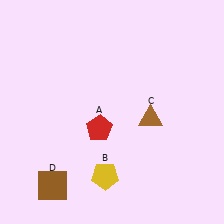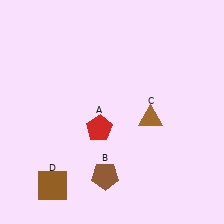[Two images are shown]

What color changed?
The pentagon (B) changed from yellow in Image 1 to brown in Image 2.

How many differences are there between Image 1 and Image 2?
There is 1 difference between the two images.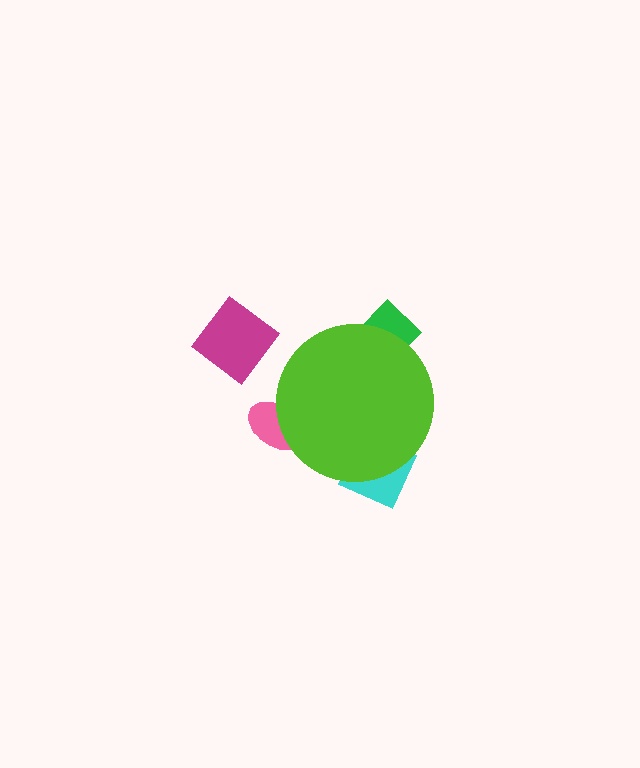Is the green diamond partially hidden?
Yes, the green diamond is partially hidden behind the lime circle.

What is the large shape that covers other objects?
A lime circle.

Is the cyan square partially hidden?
Yes, the cyan square is partially hidden behind the lime circle.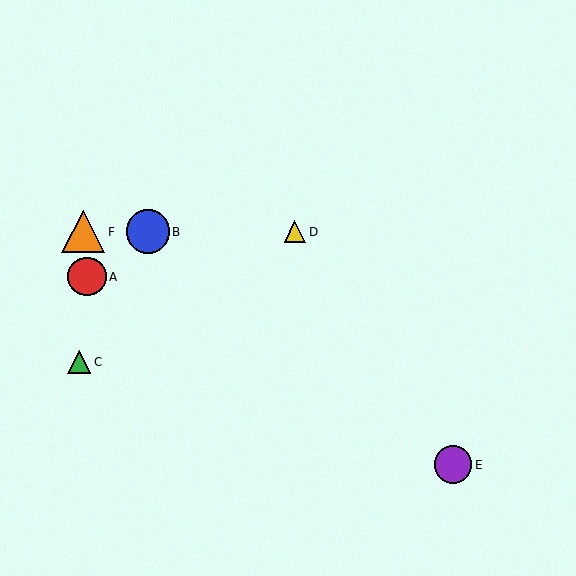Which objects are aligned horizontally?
Objects B, D, F are aligned horizontally.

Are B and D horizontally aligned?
Yes, both are at y≈232.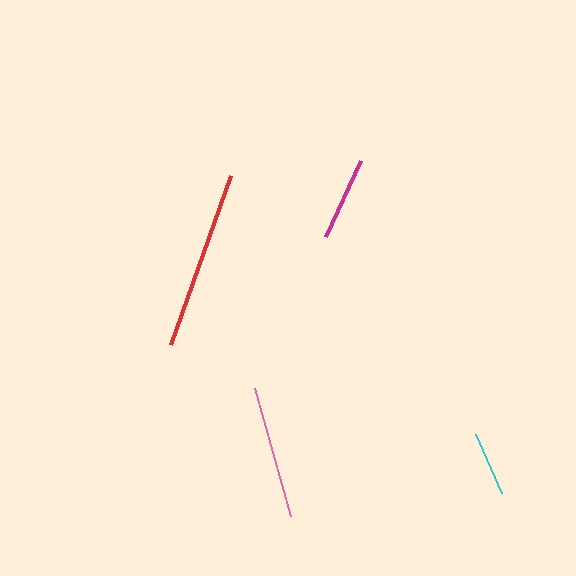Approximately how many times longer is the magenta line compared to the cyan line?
The magenta line is approximately 1.3 times the length of the cyan line.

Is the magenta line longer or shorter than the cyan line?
The magenta line is longer than the cyan line.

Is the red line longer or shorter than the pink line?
The red line is longer than the pink line.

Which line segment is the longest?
The red line is the longest at approximately 179 pixels.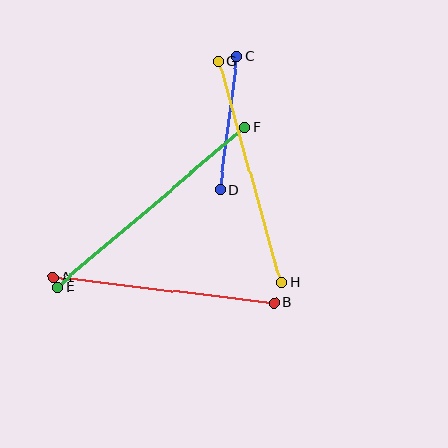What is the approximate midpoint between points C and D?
The midpoint is at approximately (229, 123) pixels.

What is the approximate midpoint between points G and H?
The midpoint is at approximately (250, 172) pixels.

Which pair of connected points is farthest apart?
Points E and F are farthest apart.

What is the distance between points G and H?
The distance is approximately 231 pixels.